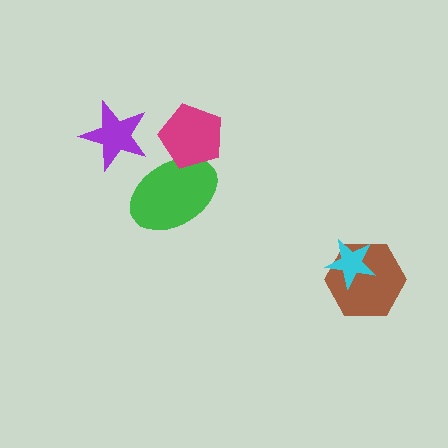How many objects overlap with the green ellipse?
1 object overlaps with the green ellipse.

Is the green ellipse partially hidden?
Yes, it is partially covered by another shape.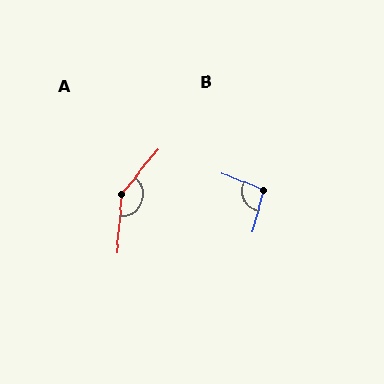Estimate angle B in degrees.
Approximately 97 degrees.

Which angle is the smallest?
B, at approximately 97 degrees.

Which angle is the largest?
A, at approximately 145 degrees.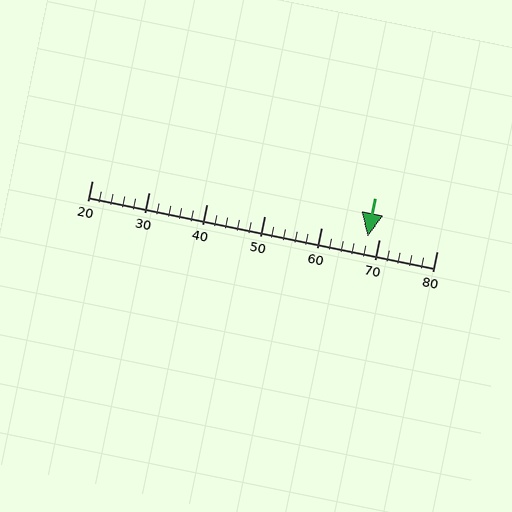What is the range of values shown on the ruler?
The ruler shows values from 20 to 80.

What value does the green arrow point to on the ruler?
The green arrow points to approximately 68.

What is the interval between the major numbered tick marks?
The major tick marks are spaced 10 units apart.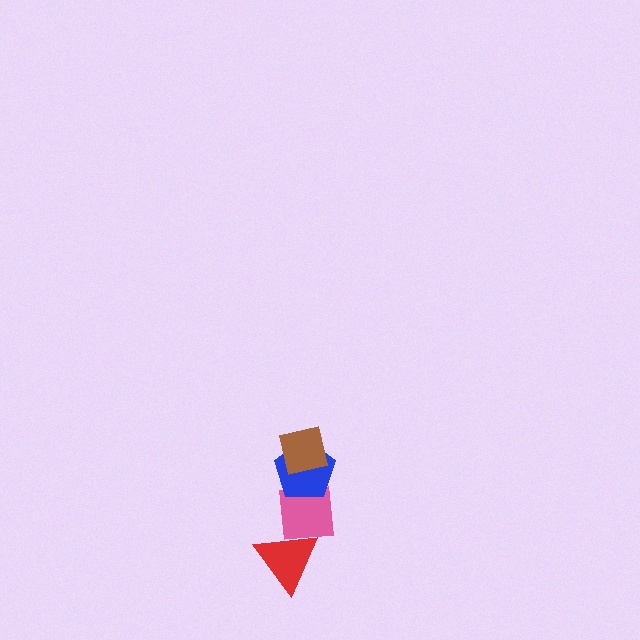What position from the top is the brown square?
The brown square is 1st from the top.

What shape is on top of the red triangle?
The pink square is on top of the red triangle.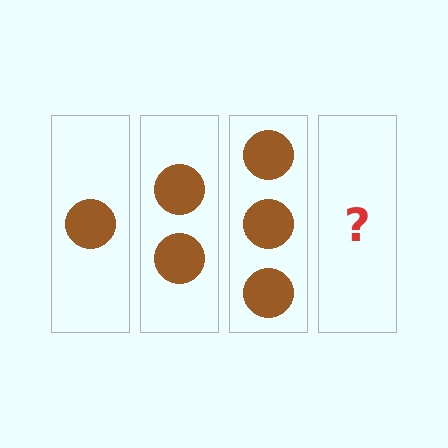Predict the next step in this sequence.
The next step is 4 circles.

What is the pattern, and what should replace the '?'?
The pattern is that each step adds one more circle. The '?' should be 4 circles.